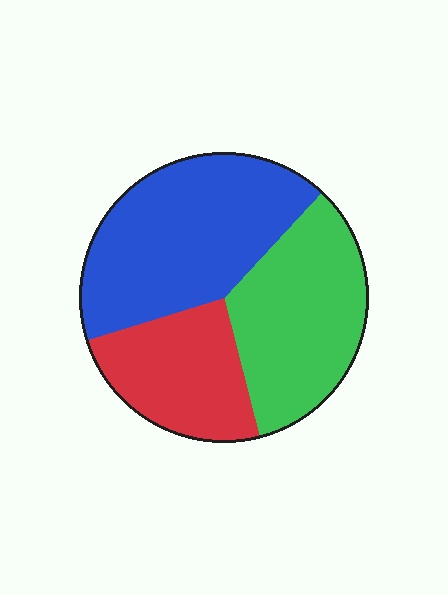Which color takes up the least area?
Red, at roughly 25%.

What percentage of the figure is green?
Green takes up about one third (1/3) of the figure.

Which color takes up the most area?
Blue, at roughly 40%.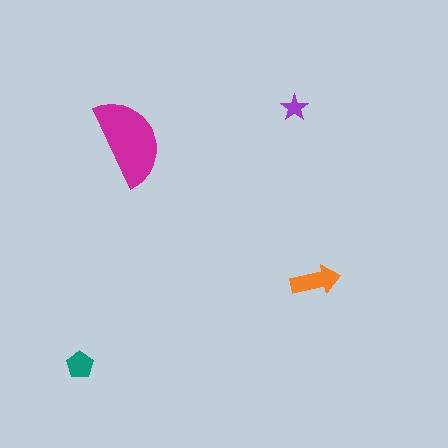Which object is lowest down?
The teal pentagon is bottommost.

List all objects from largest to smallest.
The magenta semicircle, the orange arrow, the teal pentagon, the purple star.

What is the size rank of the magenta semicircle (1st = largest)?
1st.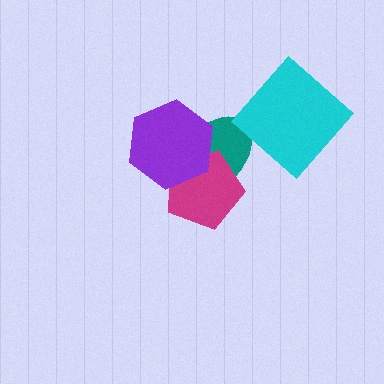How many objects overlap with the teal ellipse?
2 objects overlap with the teal ellipse.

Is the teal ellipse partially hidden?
Yes, it is partially covered by another shape.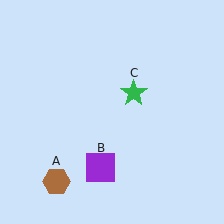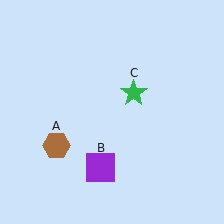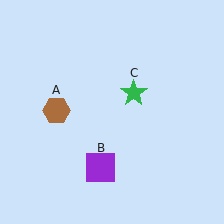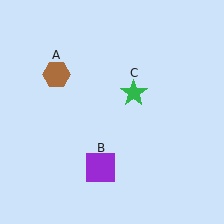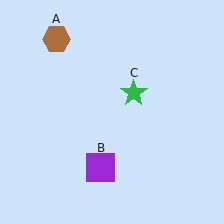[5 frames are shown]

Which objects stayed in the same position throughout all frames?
Purple square (object B) and green star (object C) remained stationary.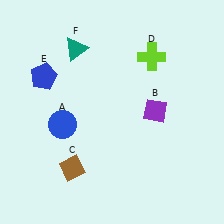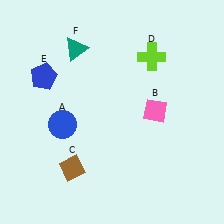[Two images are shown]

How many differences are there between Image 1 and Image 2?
There is 1 difference between the two images.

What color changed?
The diamond (B) changed from purple in Image 1 to pink in Image 2.